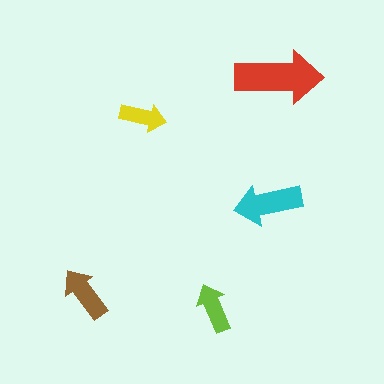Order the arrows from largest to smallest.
the red one, the cyan one, the brown one, the lime one, the yellow one.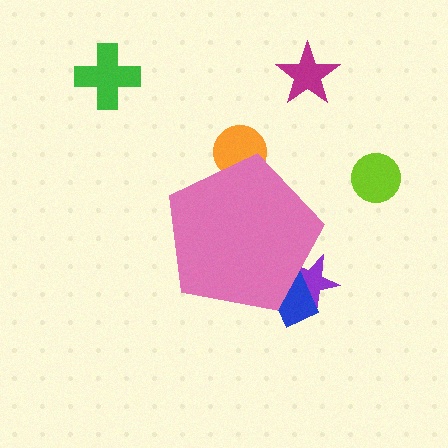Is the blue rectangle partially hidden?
Yes, the blue rectangle is partially hidden behind the pink pentagon.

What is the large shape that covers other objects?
A pink pentagon.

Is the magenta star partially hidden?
No, the magenta star is fully visible.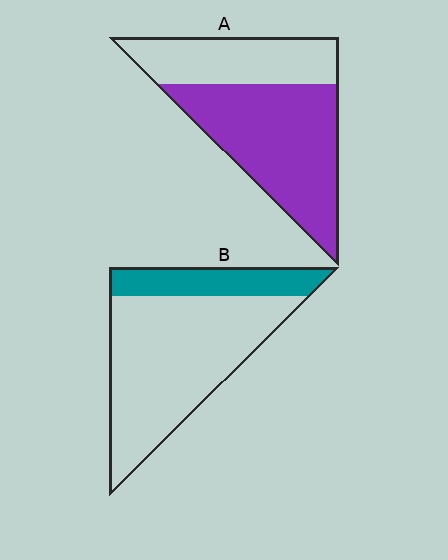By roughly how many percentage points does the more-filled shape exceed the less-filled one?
By roughly 40 percentage points (A over B).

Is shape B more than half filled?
No.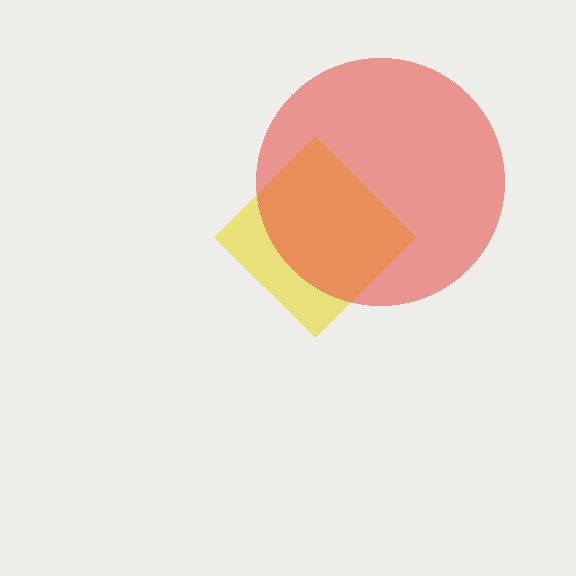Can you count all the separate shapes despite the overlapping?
Yes, there are 2 separate shapes.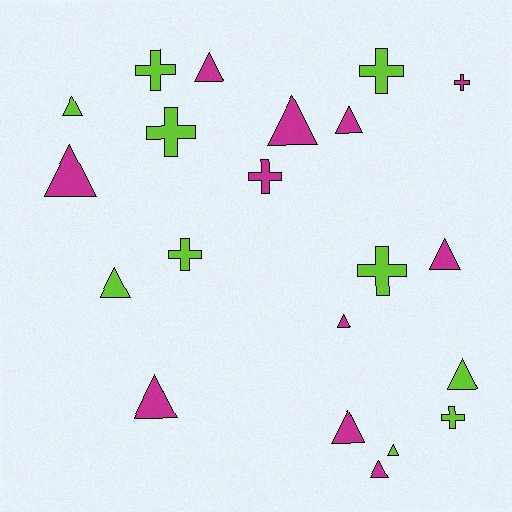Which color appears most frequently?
Magenta, with 11 objects.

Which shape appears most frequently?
Triangle, with 13 objects.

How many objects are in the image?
There are 21 objects.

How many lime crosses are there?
There are 6 lime crosses.